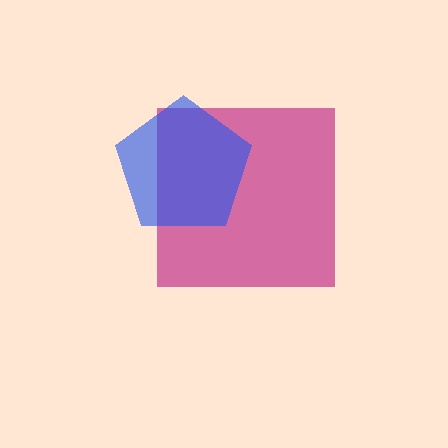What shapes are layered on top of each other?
The layered shapes are: a magenta square, a blue pentagon.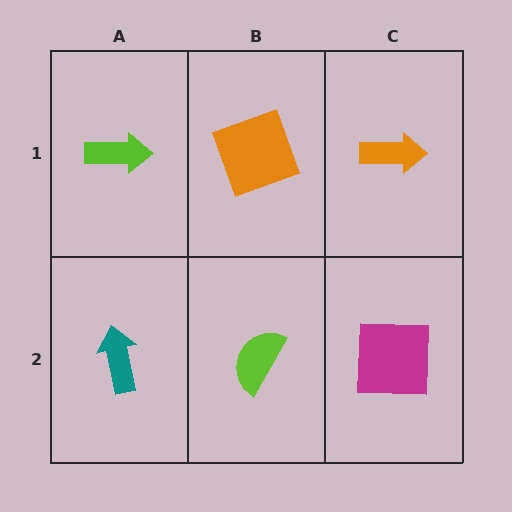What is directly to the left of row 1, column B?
A lime arrow.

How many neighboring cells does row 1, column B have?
3.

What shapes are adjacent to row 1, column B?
A lime semicircle (row 2, column B), a lime arrow (row 1, column A), an orange arrow (row 1, column C).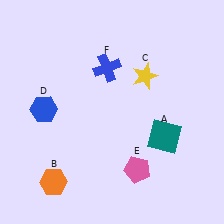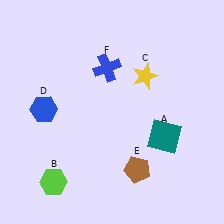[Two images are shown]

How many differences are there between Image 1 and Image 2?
There are 2 differences between the two images.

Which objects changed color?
B changed from orange to lime. E changed from pink to brown.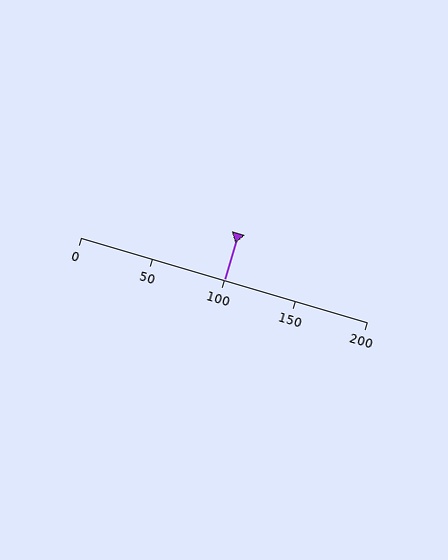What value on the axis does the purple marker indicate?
The marker indicates approximately 100.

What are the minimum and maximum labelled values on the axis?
The axis runs from 0 to 200.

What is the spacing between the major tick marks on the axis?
The major ticks are spaced 50 apart.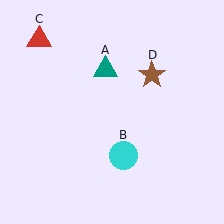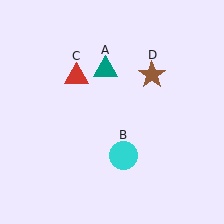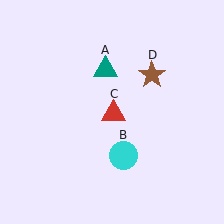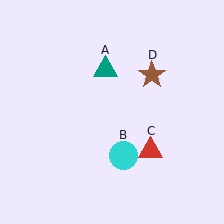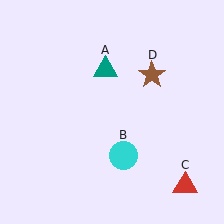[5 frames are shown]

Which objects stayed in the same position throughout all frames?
Teal triangle (object A) and cyan circle (object B) and brown star (object D) remained stationary.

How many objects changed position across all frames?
1 object changed position: red triangle (object C).